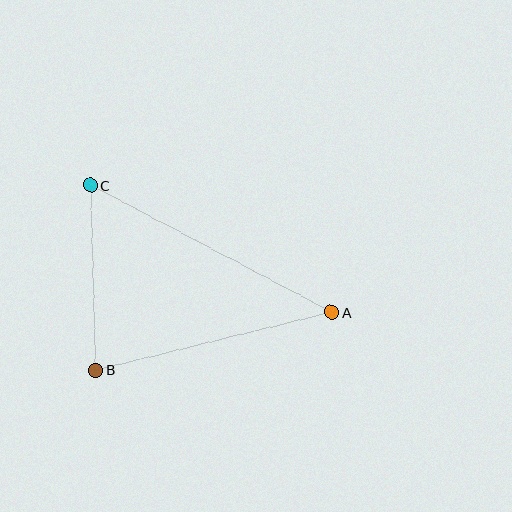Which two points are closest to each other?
Points B and C are closest to each other.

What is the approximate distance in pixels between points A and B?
The distance between A and B is approximately 244 pixels.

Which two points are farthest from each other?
Points A and C are farthest from each other.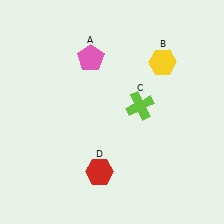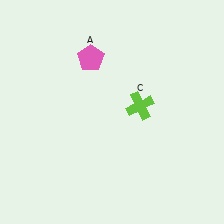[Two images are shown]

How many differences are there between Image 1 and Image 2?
There are 2 differences between the two images.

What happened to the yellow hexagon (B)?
The yellow hexagon (B) was removed in Image 2. It was in the top-right area of Image 1.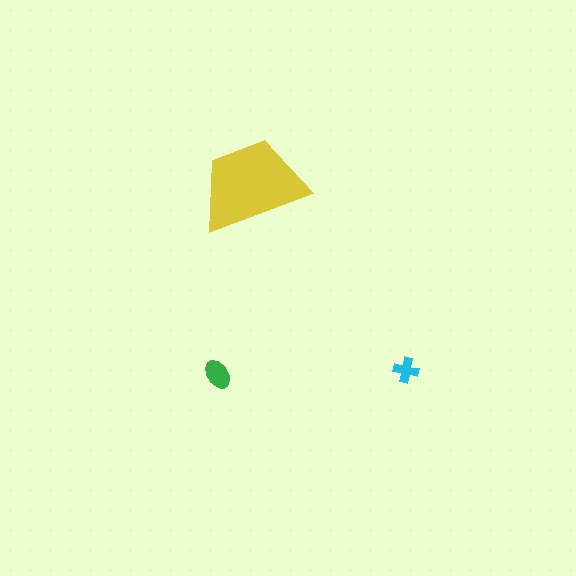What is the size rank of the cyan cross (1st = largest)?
3rd.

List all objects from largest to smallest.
The yellow trapezoid, the green ellipse, the cyan cross.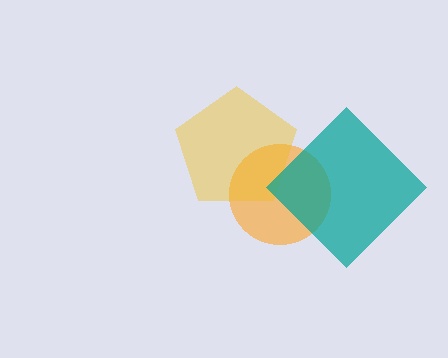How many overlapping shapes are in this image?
There are 3 overlapping shapes in the image.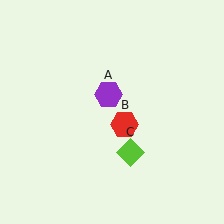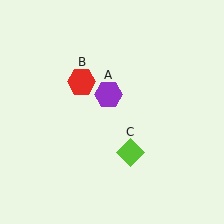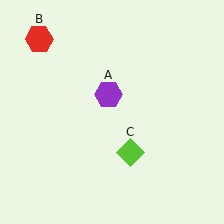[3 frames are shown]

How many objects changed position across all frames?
1 object changed position: red hexagon (object B).